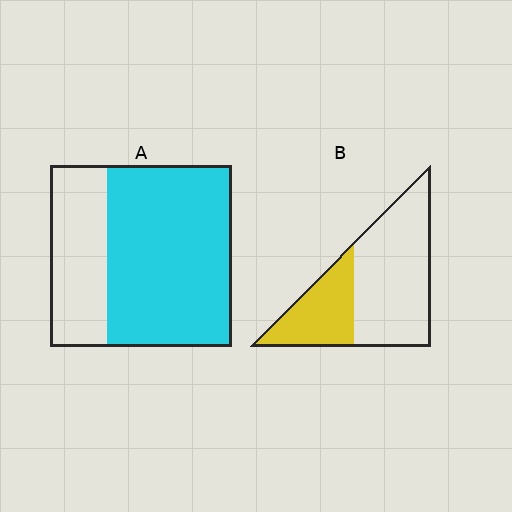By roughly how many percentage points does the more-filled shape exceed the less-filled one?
By roughly 35 percentage points (A over B).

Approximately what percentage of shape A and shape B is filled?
A is approximately 70% and B is approximately 35%.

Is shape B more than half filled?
No.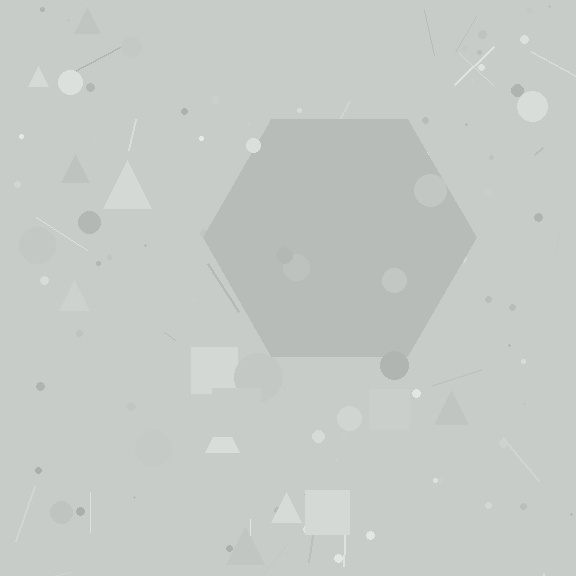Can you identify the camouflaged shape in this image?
The camouflaged shape is a hexagon.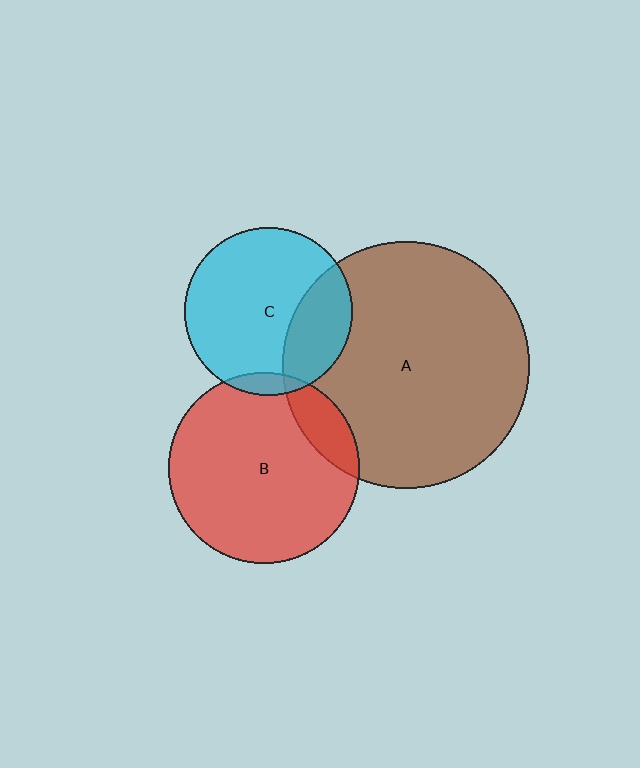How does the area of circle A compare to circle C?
Approximately 2.2 times.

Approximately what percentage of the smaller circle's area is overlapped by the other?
Approximately 5%.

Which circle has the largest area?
Circle A (brown).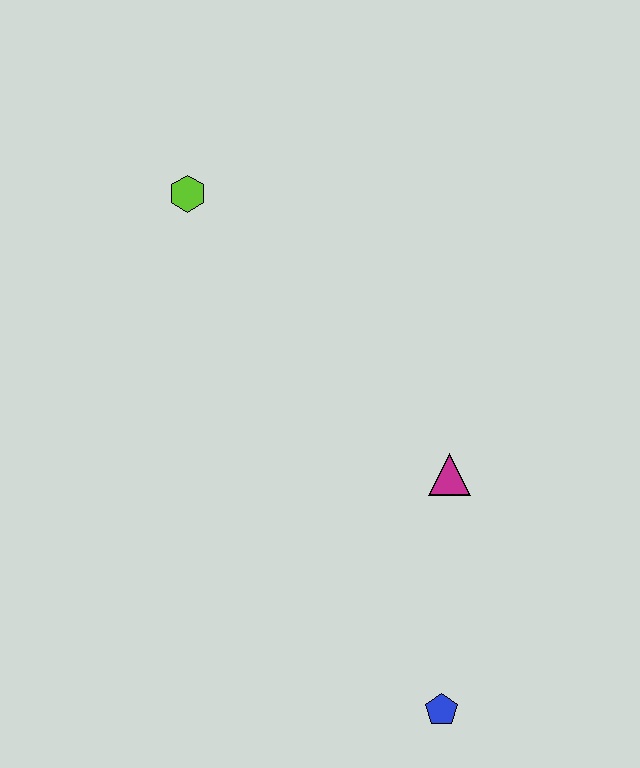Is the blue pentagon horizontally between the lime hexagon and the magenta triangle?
Yes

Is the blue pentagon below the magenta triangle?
Yes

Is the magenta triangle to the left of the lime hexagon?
No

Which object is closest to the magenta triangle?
The blue pentagon is closest to the magenta triangle.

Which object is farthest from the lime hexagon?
The blue pentagon is farthest from the lime hexagon.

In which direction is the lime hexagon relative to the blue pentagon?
The lime hexagon is above the blue pentagon.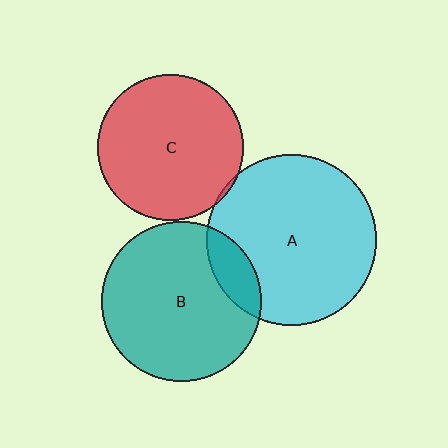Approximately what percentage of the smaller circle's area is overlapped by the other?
Approximately 15%.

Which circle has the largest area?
Circle A (cyan).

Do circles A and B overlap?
Yes.